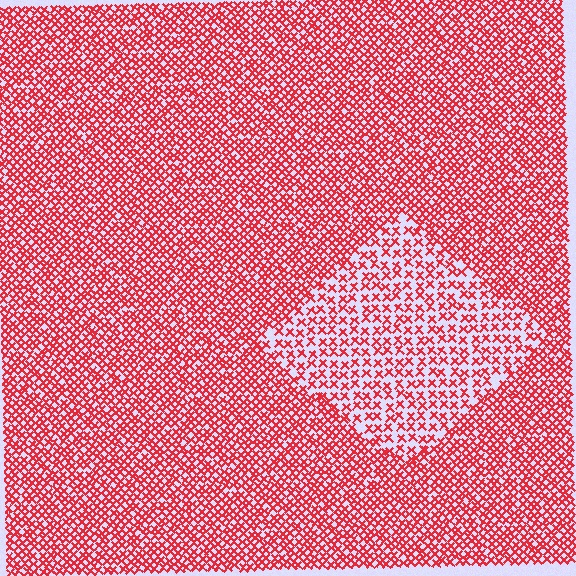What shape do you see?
I see a diamond.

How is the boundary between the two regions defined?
The boundary is defined by a change in element density (approximately 1.8x ratio). All elements are the same color, size, and shape.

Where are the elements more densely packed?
The elements are more densely packed outside the diamond boundary.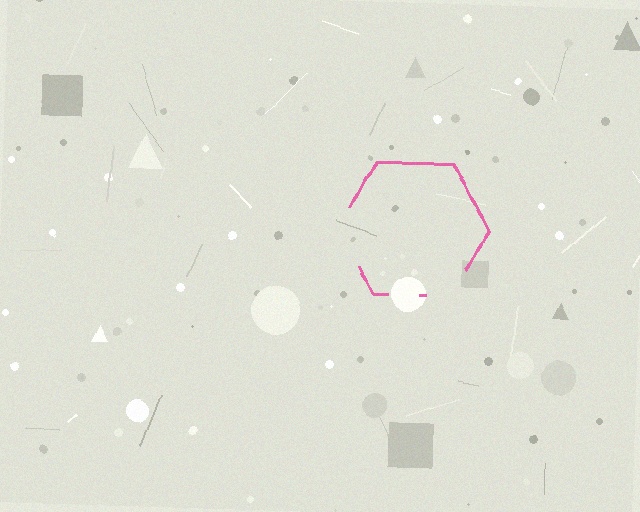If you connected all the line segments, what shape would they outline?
They would outline a hexagon.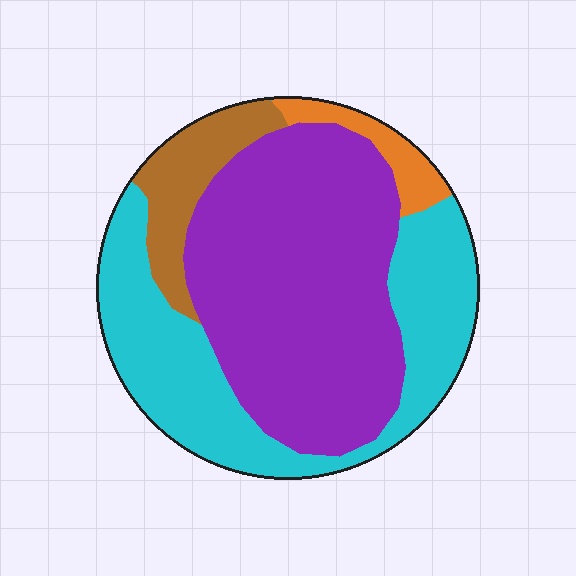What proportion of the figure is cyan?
Cyan covers about 35% of the figure.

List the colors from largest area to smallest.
From largest to smallest: purple, cyan, brown, orange.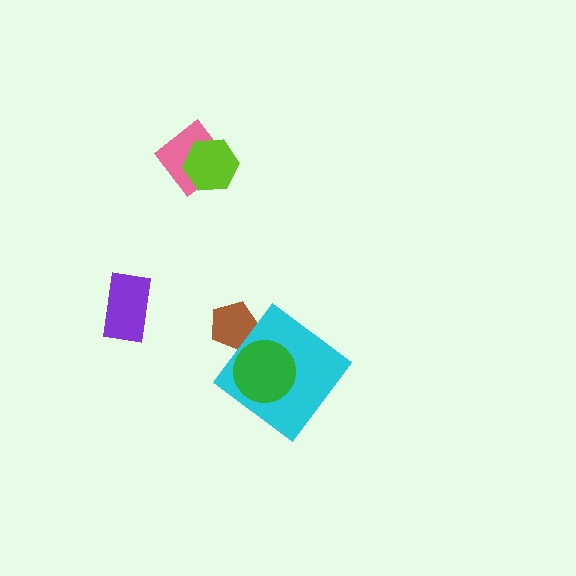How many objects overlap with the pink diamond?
1 object overlaps with the pink diamond.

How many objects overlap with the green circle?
1 object overlaps with the green circle.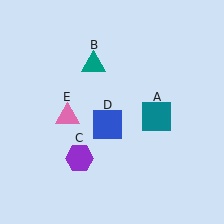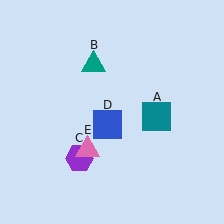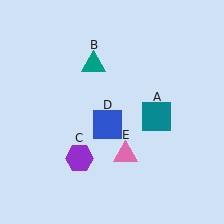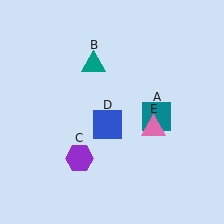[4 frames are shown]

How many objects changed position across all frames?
1 object changed position: pink triangle (object E).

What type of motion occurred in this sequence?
The pink triangle (object E) rotated counterclockwise around the center of the scene.